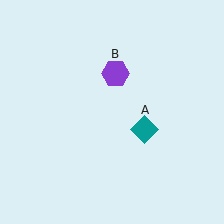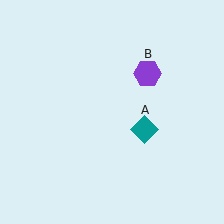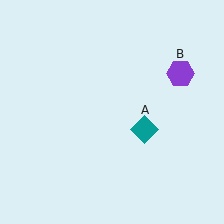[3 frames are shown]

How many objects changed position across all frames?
1 object changed position: purple hexagon (object B).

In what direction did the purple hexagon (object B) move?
The purple hexagon (object B) moved right.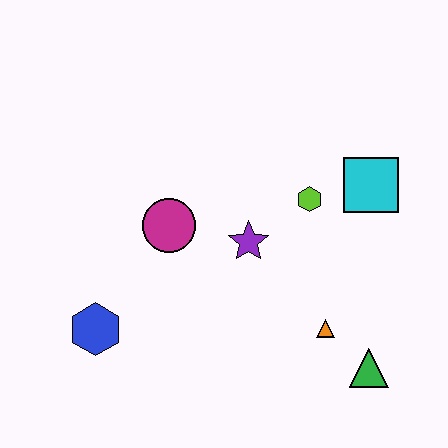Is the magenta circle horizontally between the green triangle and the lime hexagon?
No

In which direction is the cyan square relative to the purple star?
The cyan square is to the right of the purple star.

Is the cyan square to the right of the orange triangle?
Yes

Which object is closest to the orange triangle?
The green triangle is closest to the orange triangle.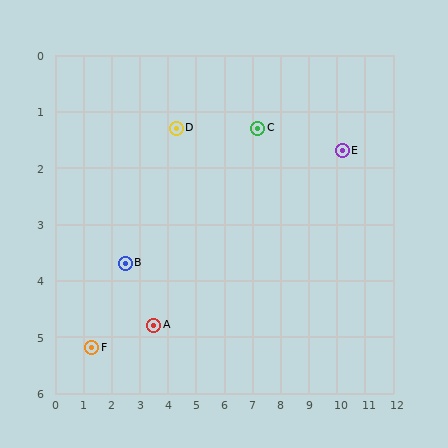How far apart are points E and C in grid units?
Points E and C are about 3.0 grid units apart.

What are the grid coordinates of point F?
Point F is at approximately (1.3, 5.2).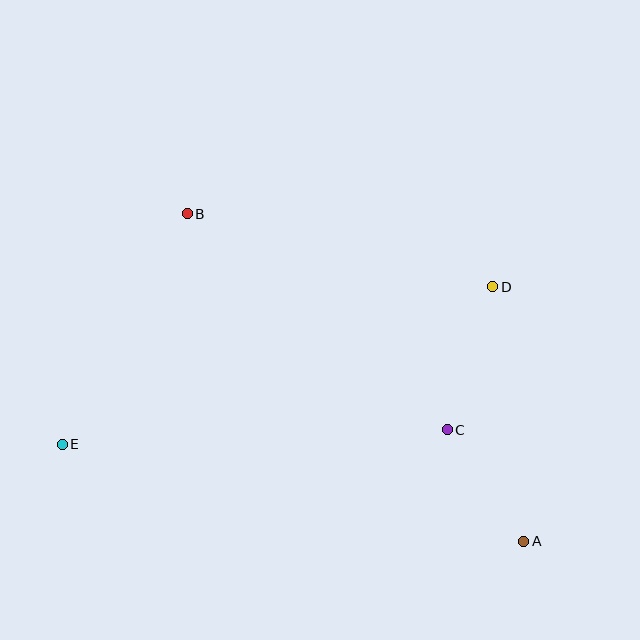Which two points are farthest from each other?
Points A and E are farthest from each other.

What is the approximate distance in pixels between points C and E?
The distance between C and E is approximately 385 pixels.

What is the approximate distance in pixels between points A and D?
The distance between A and D is approximately 256 pixels.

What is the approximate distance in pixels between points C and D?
The distance between C and D is approximately 150 pixels.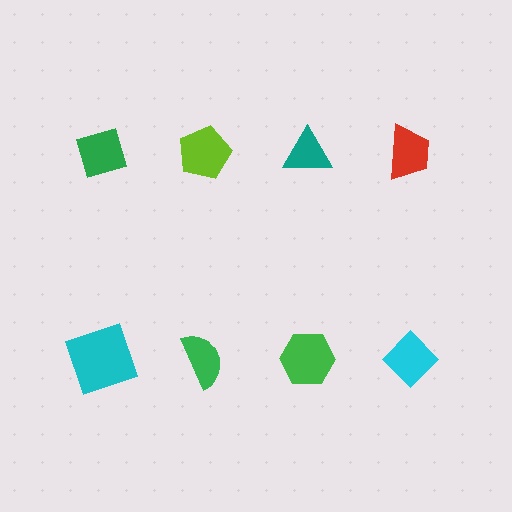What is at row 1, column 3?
A teal triangle.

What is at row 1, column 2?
A lime pentagon.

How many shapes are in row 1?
4 shapes.